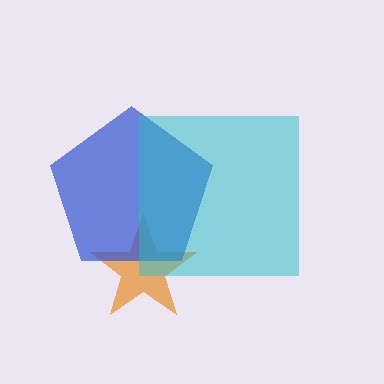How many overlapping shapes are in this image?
There are 3 overlapping shapes in the image.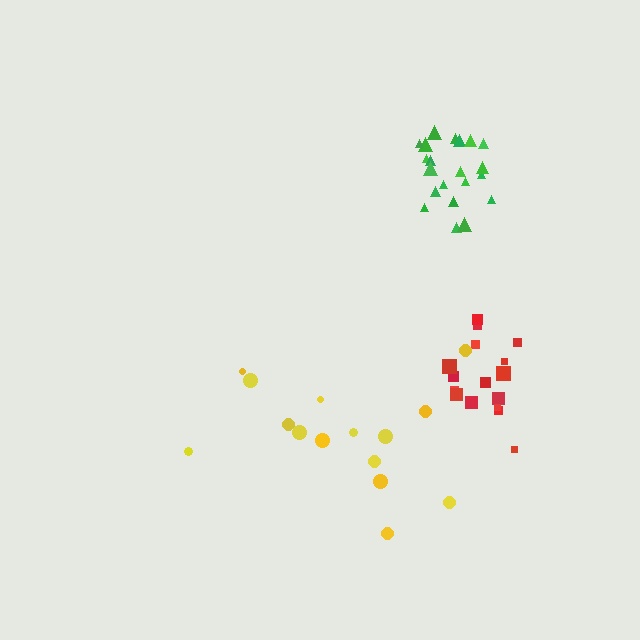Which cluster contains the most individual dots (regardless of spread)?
Green (21).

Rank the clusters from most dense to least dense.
green, red, yellow.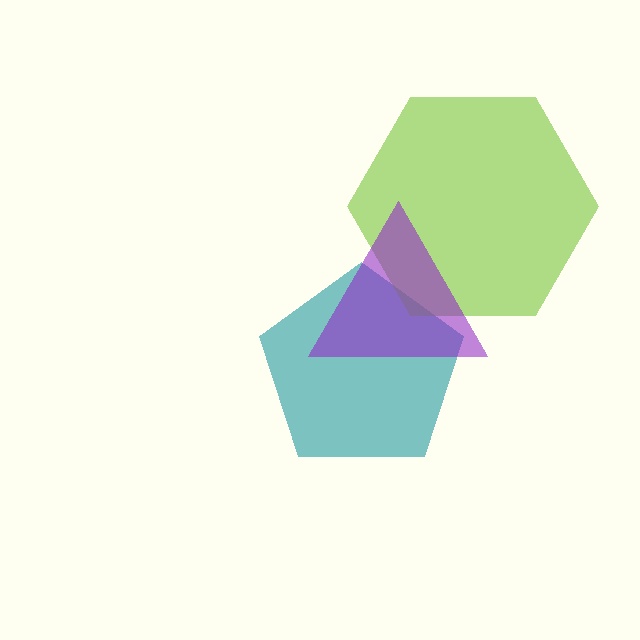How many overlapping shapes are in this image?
There are 3 overlapping shapes in the image.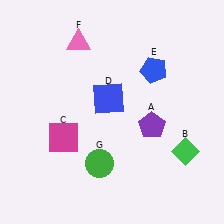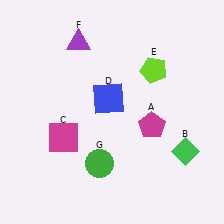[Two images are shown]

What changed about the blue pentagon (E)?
In Image 1, E is blue. In Image 2, it changed to lime.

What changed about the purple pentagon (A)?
In Image 1, A is purple. In Image 2, it changed to magenta.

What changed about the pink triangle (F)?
In Image 1, F is pink. In Image 2, it changed to purple.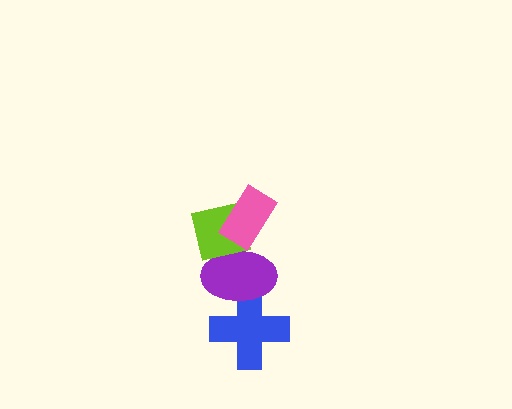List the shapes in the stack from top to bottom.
From top to bottom: the pink rectangle, the lime square, the purple ellipse, the blue cross.